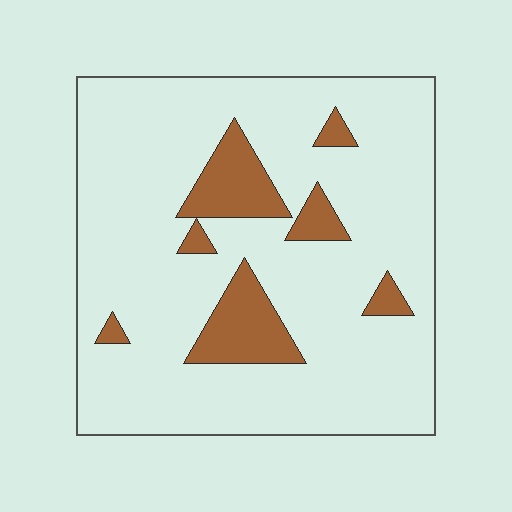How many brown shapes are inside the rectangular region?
7.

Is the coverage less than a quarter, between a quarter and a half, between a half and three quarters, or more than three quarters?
Less than a quarter.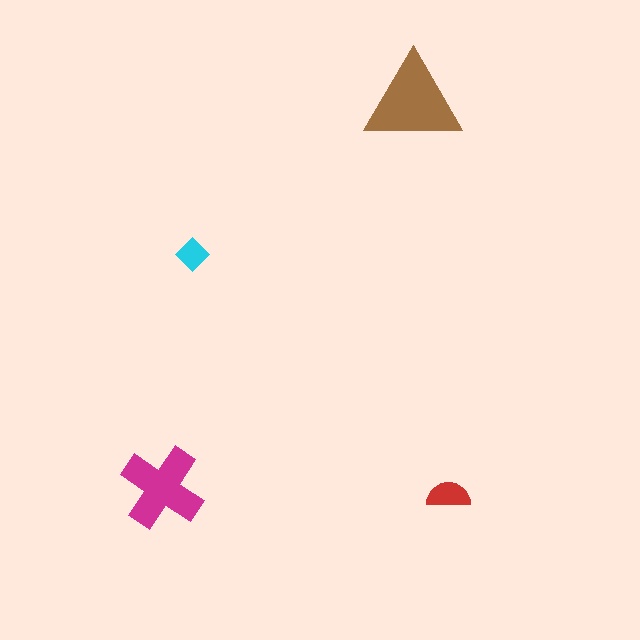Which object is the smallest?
The cyan diamond.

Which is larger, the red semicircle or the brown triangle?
The brown triangle.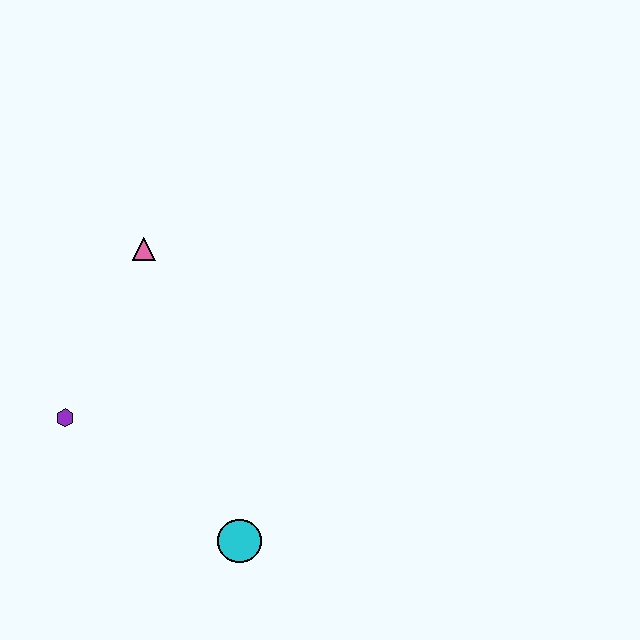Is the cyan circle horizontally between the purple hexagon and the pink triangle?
No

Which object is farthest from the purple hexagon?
The cyan circle is farthest from the purple hexagon.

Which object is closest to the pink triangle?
The purple hexagon is closest to the pink triangle.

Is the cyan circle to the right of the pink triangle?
Yes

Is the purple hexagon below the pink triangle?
Yes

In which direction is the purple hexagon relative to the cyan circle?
The purple hexagon is to the left of the cyan circle.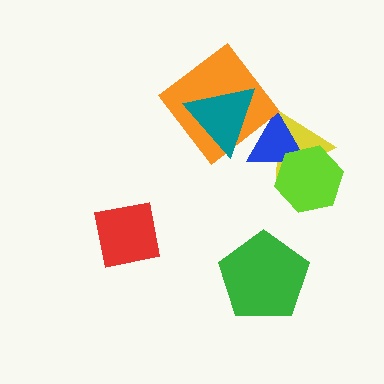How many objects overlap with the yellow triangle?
2 objects overlap with the yellow triangle.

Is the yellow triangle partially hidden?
Yes, it is partially covered by another shape.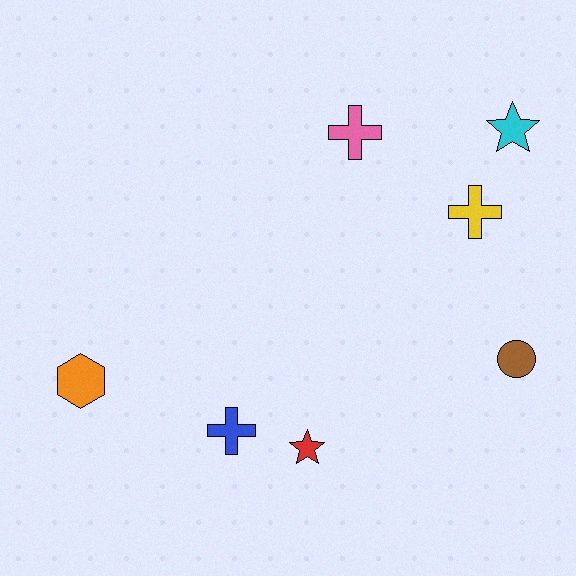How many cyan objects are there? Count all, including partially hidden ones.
There is 1 cyan object.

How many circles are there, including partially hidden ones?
There is 1 circle.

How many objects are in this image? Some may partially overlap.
There are 7 objects.